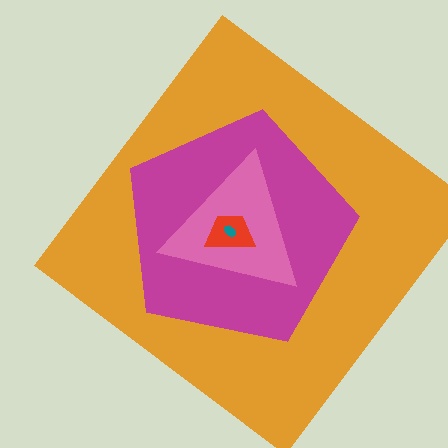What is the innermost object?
The teal ellipse.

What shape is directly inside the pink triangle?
The red trapezoid.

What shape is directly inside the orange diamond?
The magenta pentagon.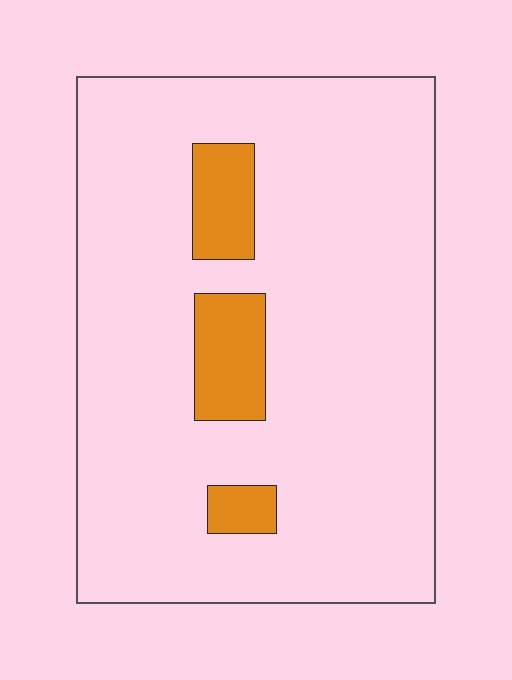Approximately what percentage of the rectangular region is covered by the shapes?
Approximately 10%.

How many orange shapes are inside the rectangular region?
3.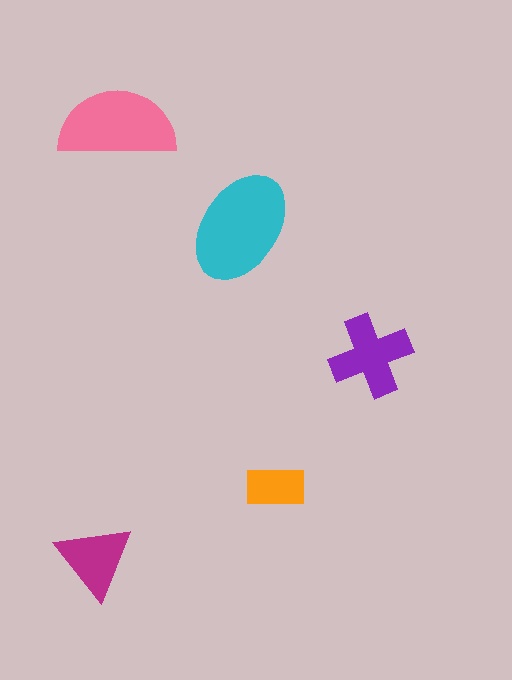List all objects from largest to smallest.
The cyan ellipse, the pink semicircle, the purple cross, the magenta triangle, the orange rectangle.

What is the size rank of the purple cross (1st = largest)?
3rd.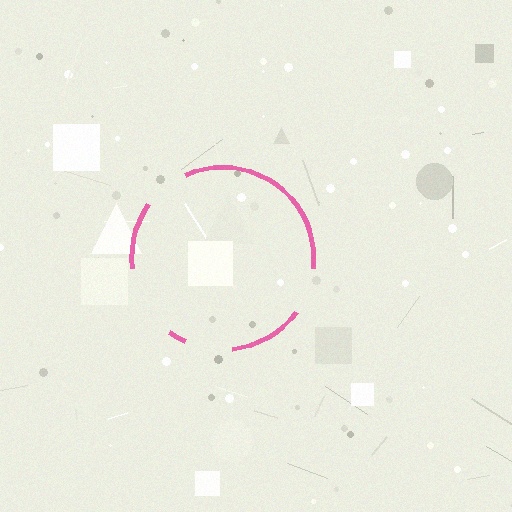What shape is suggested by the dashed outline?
The dashed outline suggests a circle.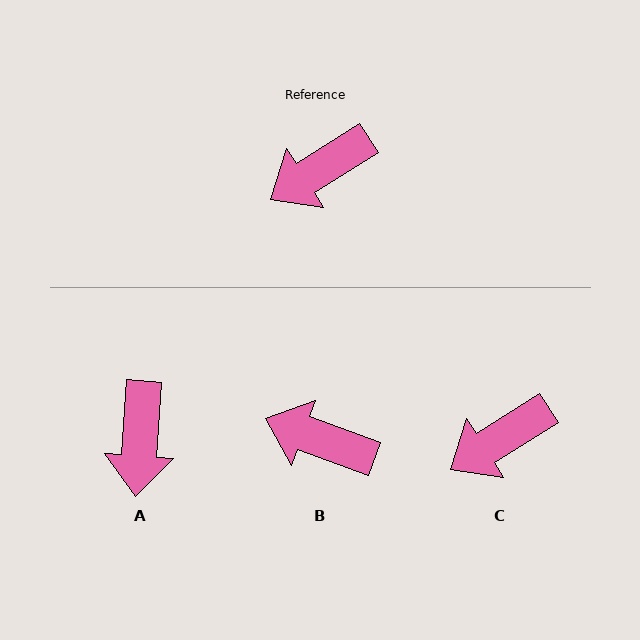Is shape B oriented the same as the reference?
No, it is off by about 52 degrees.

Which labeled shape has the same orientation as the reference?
C.